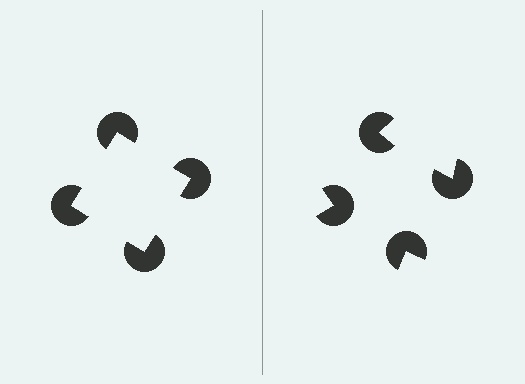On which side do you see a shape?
An illusory square appears on the left side. On the right side the wedge cuts are rotated, so no coherent shape forms.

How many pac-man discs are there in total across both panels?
8 — 4 on each side.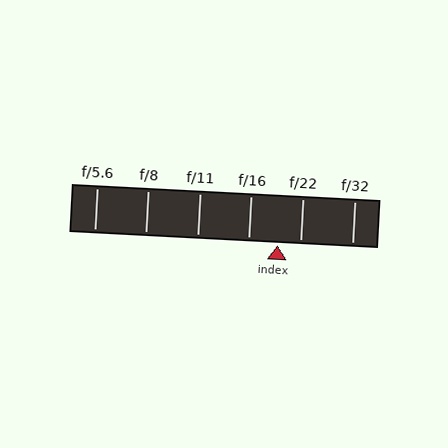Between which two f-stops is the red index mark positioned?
The index mark is between f/16 and f/22.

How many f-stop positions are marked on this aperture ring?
There are 6 f-stop positions marked.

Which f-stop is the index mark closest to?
The index mark is closest to f/22.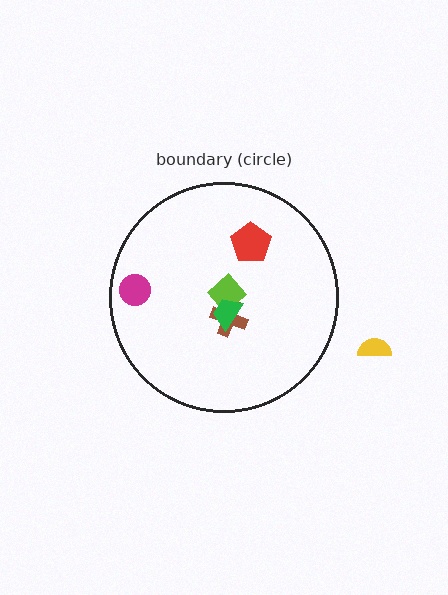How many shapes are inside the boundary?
5 inside, 1 outside.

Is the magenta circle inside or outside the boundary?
Inside.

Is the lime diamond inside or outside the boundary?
Inside.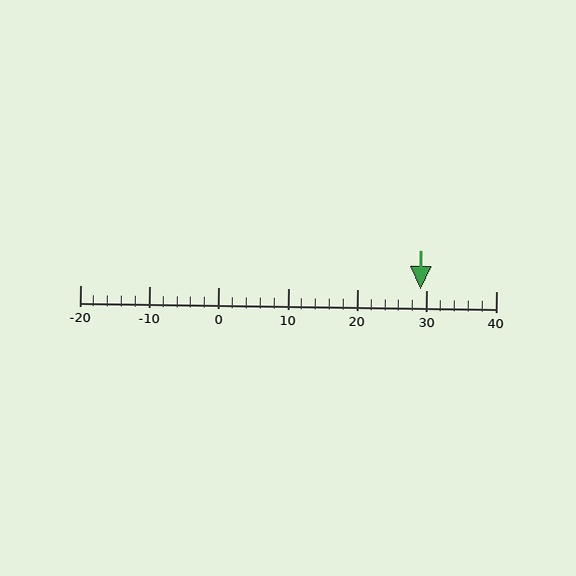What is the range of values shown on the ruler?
The ruler shows values from -20 to 40.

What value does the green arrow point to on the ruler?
The green arrow points to approximately 29.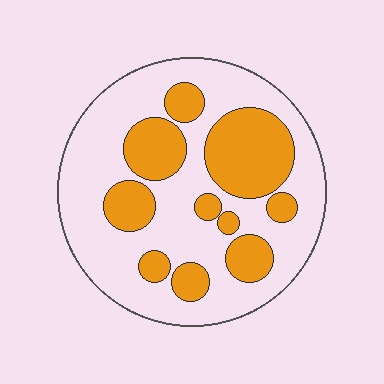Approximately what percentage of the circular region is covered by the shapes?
Approximately 35%.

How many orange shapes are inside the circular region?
10.